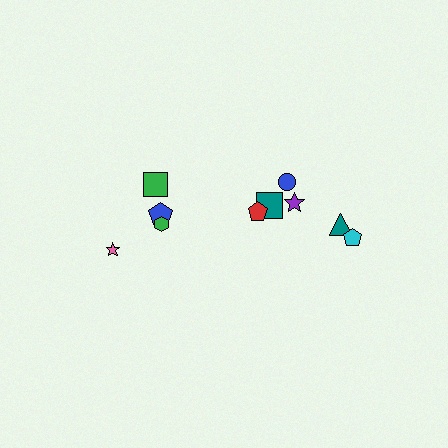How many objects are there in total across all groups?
There are 10 objects.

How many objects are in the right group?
There are 6 objects.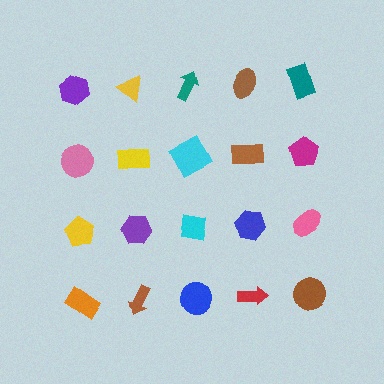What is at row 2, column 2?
A yellow rectangle.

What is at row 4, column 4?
A red arrow.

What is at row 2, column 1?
A pink circle.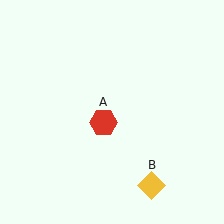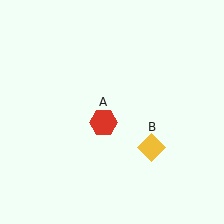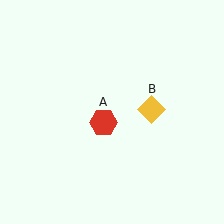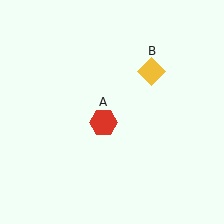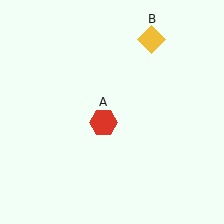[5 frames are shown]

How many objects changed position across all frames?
1 object changed position: yellow diamond (object B).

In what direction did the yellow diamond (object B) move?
The yellow diamond (object B) moved up.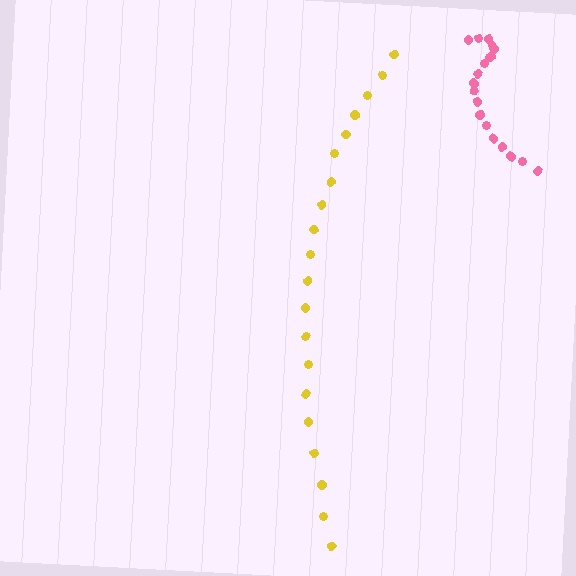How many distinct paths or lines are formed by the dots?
There are 2 distinct paths.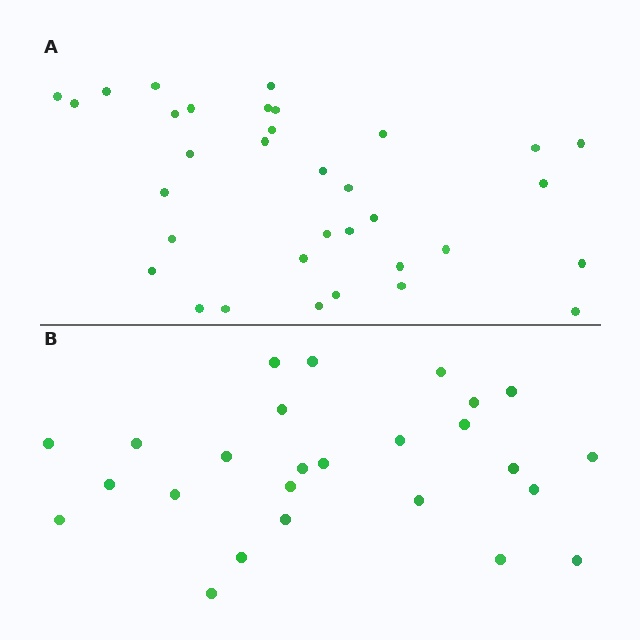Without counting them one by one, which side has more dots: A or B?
Region A (the top region) has more dots.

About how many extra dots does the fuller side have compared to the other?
Region A has roughly 8 or so more dots than region B.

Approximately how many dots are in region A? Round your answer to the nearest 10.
About 30 dots. (The exact count is 34, which rounds to 30.)